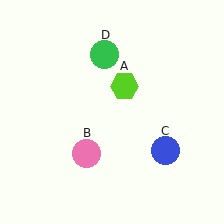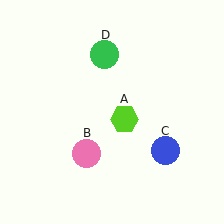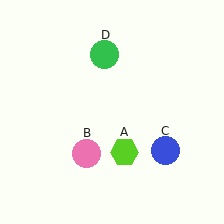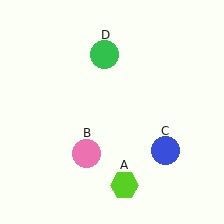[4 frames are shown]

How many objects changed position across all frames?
1 object changed position: lime hexagon (object A).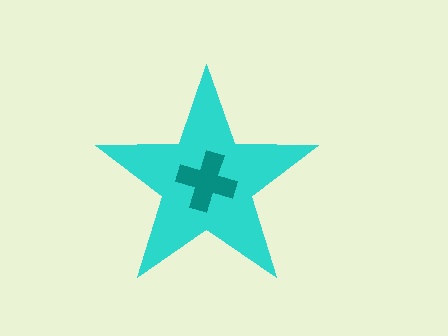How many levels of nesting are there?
2.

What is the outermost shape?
The cyan star.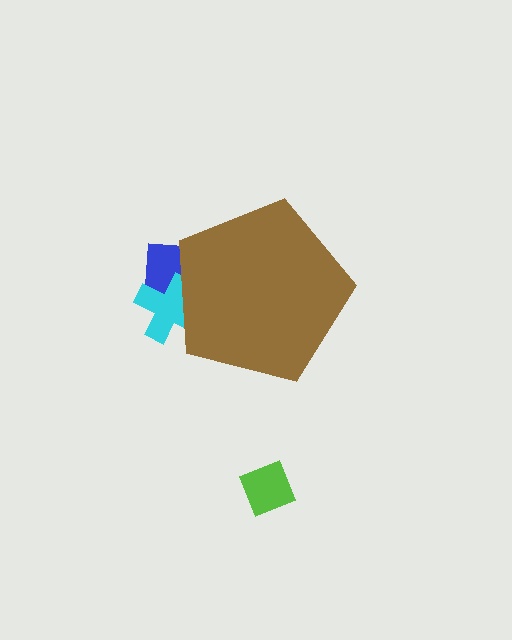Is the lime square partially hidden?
No, the lime square is fully visible.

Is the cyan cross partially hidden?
Yes, the cyan cross is partially hidden behind the brown pentagon.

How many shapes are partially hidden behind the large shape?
2 shapes are partially hidden.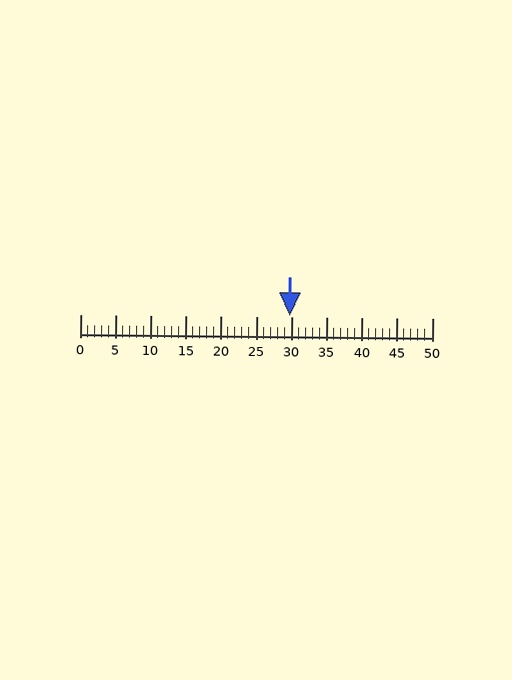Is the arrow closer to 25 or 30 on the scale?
The arrow is closer to 30.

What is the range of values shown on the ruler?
The ruler shows values from 0 to 50.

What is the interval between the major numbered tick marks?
The major tick marks are spaced 5 units apart.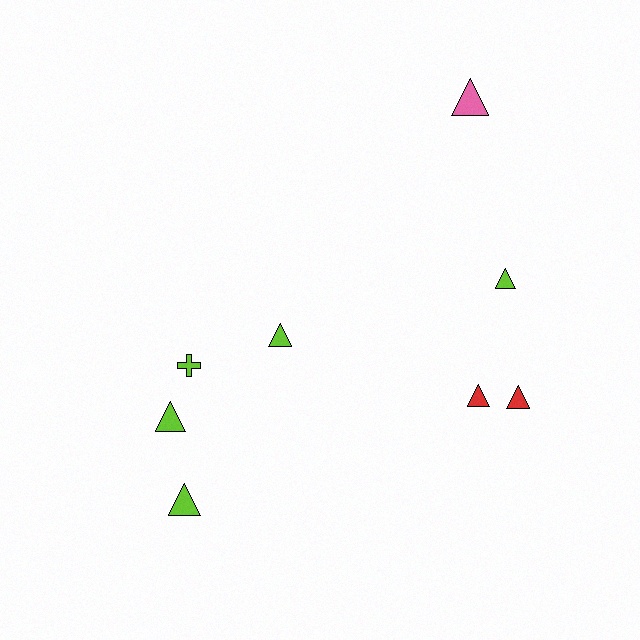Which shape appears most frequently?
Triangle, with 7 objects.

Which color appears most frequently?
Lime, with 5 objects.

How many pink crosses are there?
There are no pink crosses.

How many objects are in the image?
There are 8 objects.